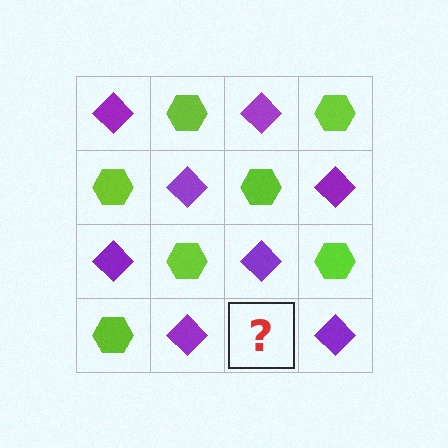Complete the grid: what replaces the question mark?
The question mark should be replaced with a lime hexagon.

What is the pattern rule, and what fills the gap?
The rule is that it alternates purple diamond and lime hexagon in a checkerboard pattern. The gap should be filled with a lime hexagon.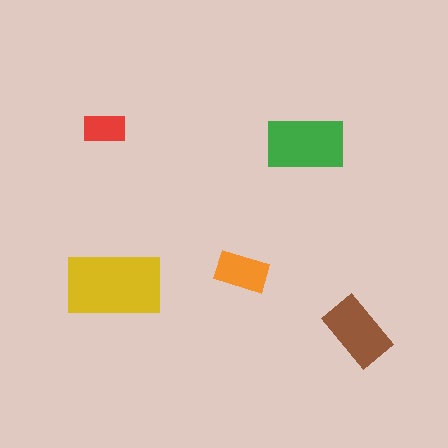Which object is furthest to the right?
The brown rectangle is rightmost.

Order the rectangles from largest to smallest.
the yellow one, the green one, the brown one, the orange one, the red one.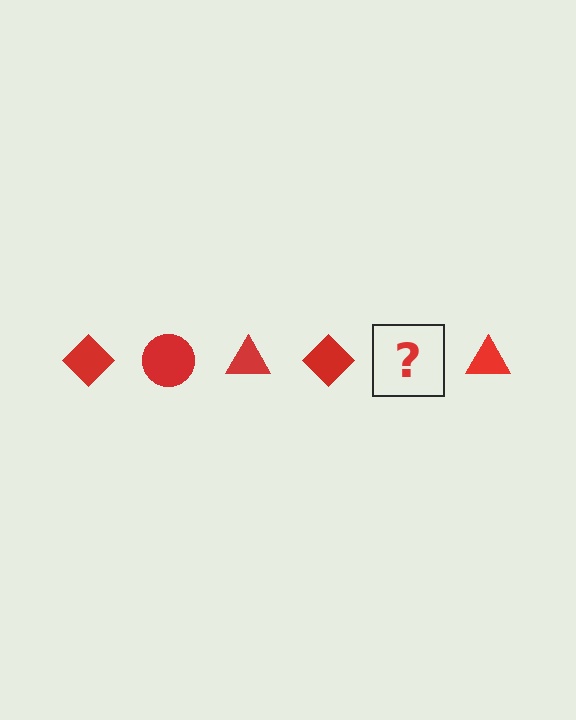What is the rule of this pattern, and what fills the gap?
The rule is that the pattern cycles through diamond, circle, triangle shapes in red. The gap should be filled with a red circle.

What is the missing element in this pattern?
The missing element is a red circle.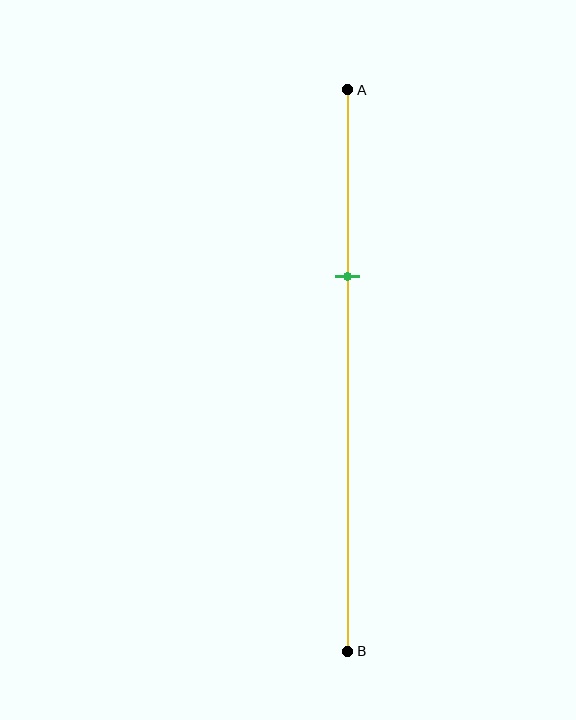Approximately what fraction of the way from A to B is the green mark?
The green mark is approximately 35% of the way from A to B.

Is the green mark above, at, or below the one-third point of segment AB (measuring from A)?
The green mark is approximately at the one-third point of segment AB.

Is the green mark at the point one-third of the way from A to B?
Yes, the mark is approximately at the one-third point.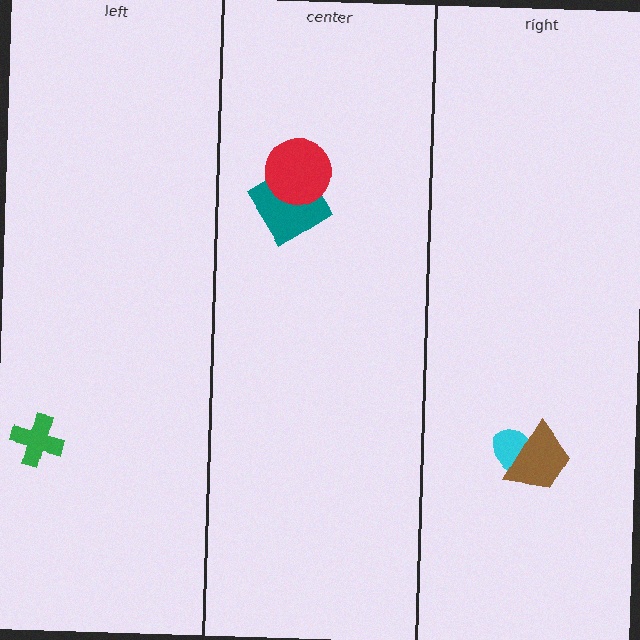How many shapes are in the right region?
2.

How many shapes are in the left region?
1.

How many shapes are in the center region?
2.